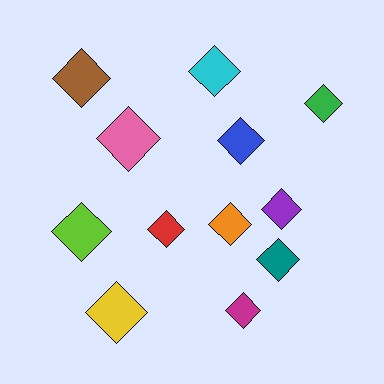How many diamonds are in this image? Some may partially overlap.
There are 12 diamonds.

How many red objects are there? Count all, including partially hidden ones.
There is 1 red object.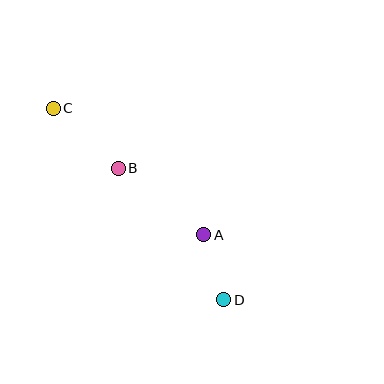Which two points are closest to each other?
Points A and D are closest to each other.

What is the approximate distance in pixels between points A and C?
The distance between A and C is approximately 197 pixels.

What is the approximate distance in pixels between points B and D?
The distance between B and D is approximately 169 pixels.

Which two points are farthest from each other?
Points C and D are farthest from each other.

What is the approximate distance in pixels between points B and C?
The distance between B and C is approximately 89 pixels.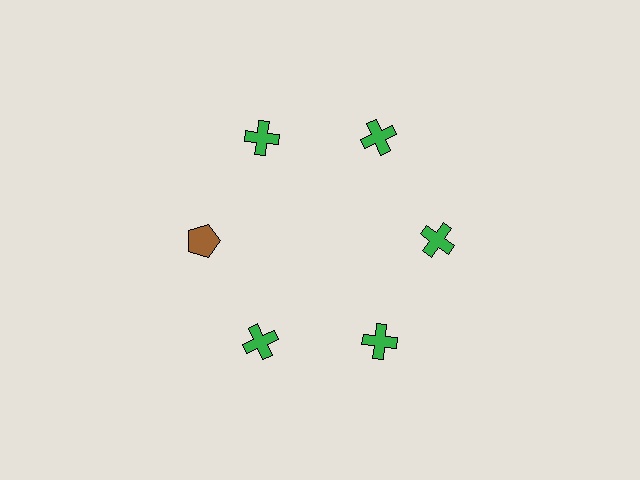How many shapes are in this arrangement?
There are 6 shapes arranged in a ring pattern.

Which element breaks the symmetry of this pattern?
The brown pentagon at roughly the 9 o'clock position breaks the symmetry. All other shapes are green crosses.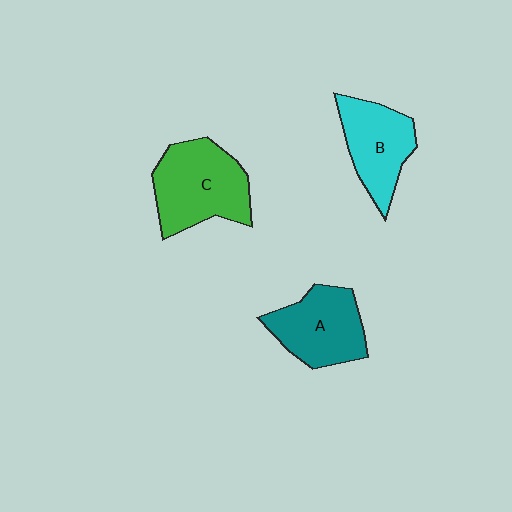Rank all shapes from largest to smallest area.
From largest to smallest: C (green), A (teal), B (cyan).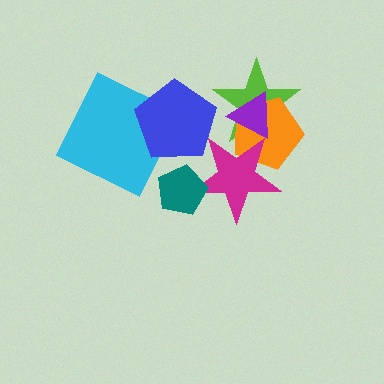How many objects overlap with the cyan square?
1 object overlaps with the cyan square.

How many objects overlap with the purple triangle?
3 objects overlap with the purple triangle.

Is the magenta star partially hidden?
Yes, it is partially covered by another shape.